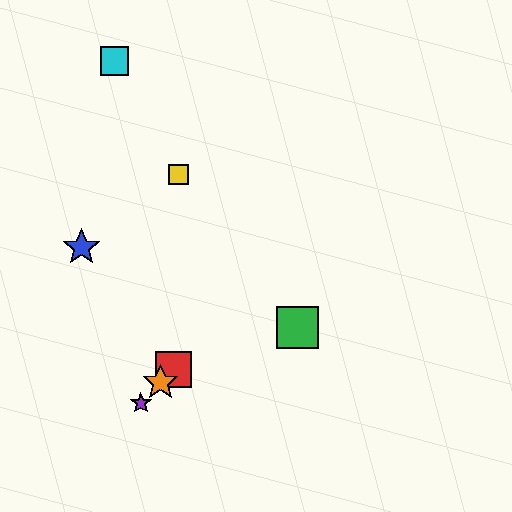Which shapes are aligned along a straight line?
The red square, the purple star, the orange star are aligned along a straight line.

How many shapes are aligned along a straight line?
3 shapes (the red square, the purple star, the orange star) are aligned along a straight line.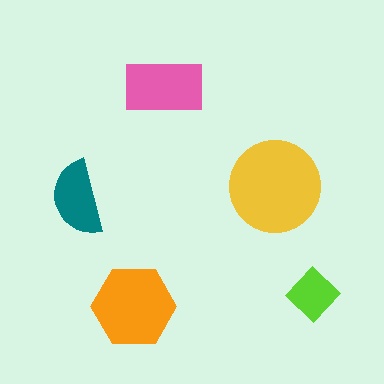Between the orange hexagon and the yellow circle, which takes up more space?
The yellow circle.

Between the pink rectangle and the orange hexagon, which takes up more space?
The orange hexagon.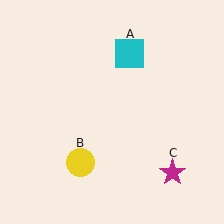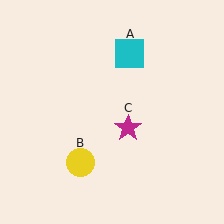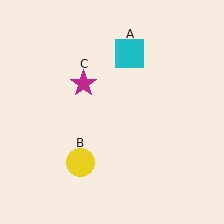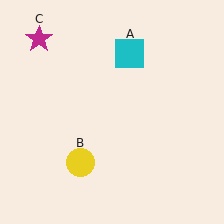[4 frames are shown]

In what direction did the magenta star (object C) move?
The magenta star (object C) moved up and to the left.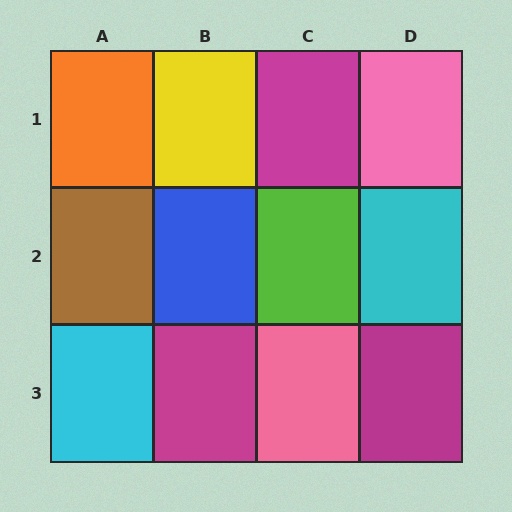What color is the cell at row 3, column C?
Pink.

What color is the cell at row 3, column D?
Magenta.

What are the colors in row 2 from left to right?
Brown, blue, lime, cyan.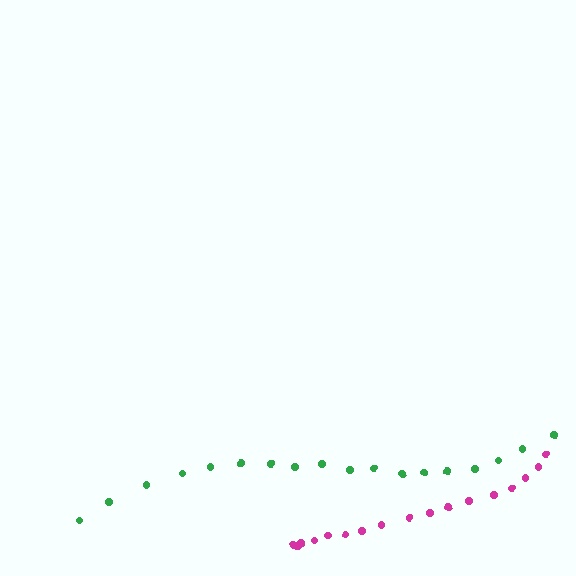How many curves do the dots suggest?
There are 2 distinct paths.